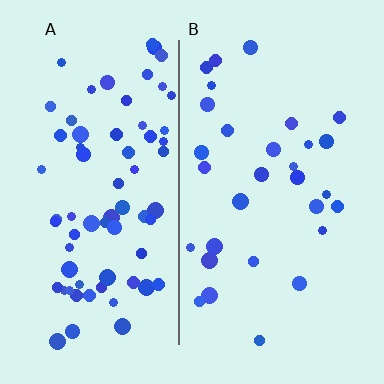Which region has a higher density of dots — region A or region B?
A (the left).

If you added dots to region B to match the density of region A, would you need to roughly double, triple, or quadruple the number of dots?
Approximately double.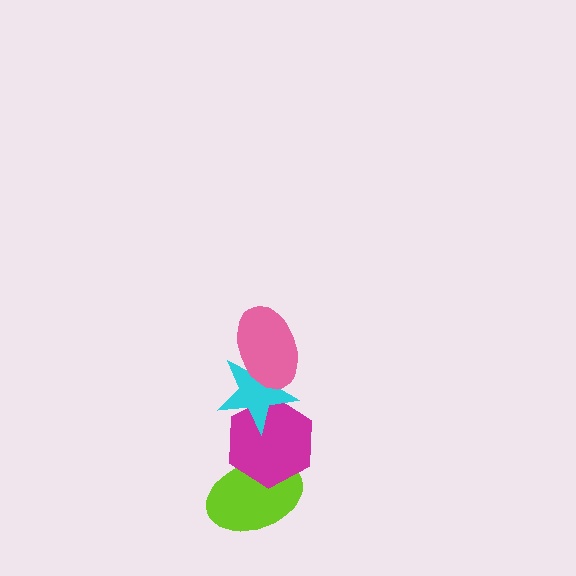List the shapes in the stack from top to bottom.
From top to bottom: the pink ellipse, the cyan star, the magenta hexagon, the lime ellipse.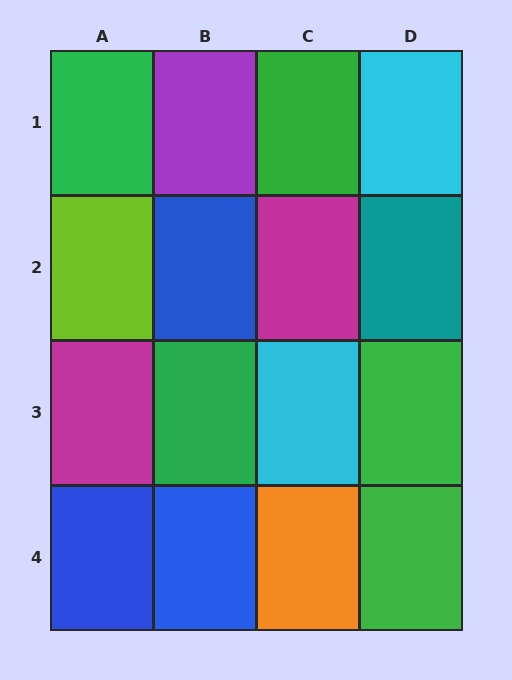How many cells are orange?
1 cell is orange.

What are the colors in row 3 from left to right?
Magenta, green, cyan, green.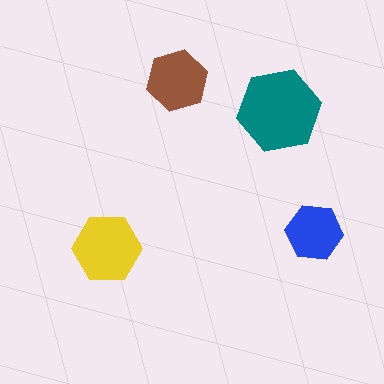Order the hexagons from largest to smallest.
the teal one, the yellow one, the brown one, the blue one.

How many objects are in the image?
There are 4 objects in the image.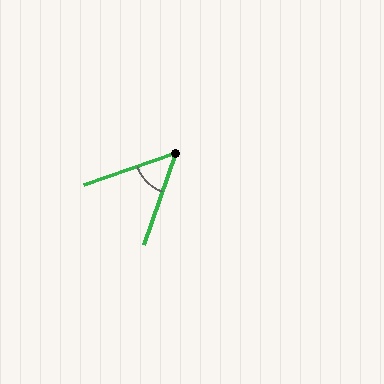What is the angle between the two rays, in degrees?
Approximately 51 degrees.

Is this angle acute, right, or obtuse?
It is acute.